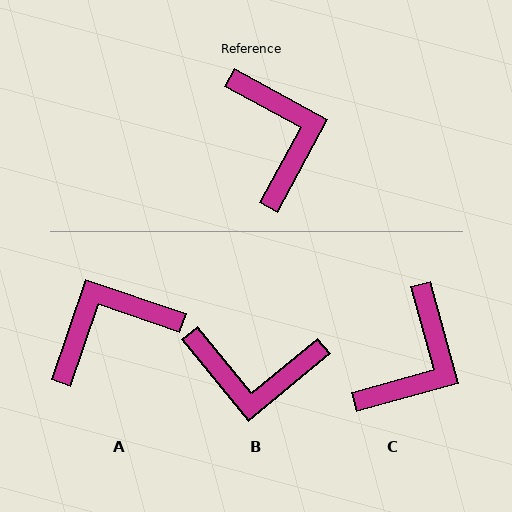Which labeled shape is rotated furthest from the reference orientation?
B, about 112 degrees away.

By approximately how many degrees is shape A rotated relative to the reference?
Approximately 99 degrees counter-clockwise.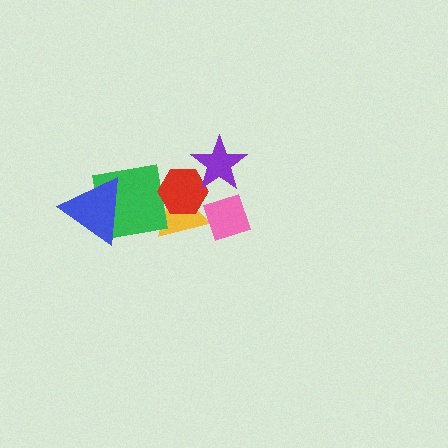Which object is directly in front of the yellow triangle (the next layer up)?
The green square is directly in front of the yellow triangle.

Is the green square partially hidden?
Yes, it is partially covered by another shape.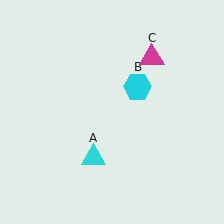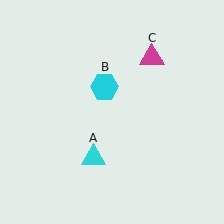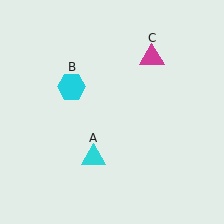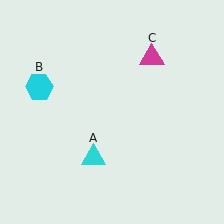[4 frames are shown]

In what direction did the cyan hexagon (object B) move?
The cyan hexagon (object B) moved left.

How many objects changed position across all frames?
1 object changed position: cyan hexagon (object B).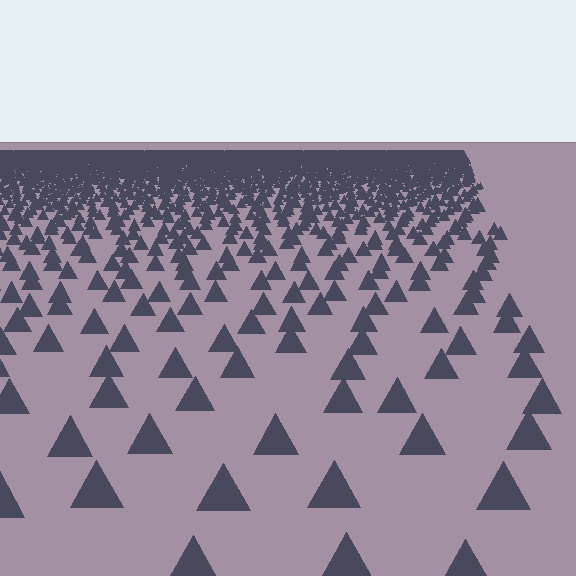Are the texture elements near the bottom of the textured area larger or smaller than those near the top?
Larger. Near the bottom, elements are closer to the viewer and appear at a bigger on-screen size.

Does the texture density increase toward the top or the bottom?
Density increases toward the top.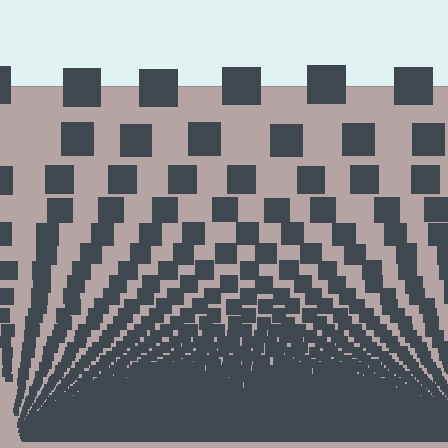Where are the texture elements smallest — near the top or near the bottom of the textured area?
Near the bottom.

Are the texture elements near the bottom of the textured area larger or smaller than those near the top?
Smaller. The gradient is inverted — elements near the bottom are smaller and denser.